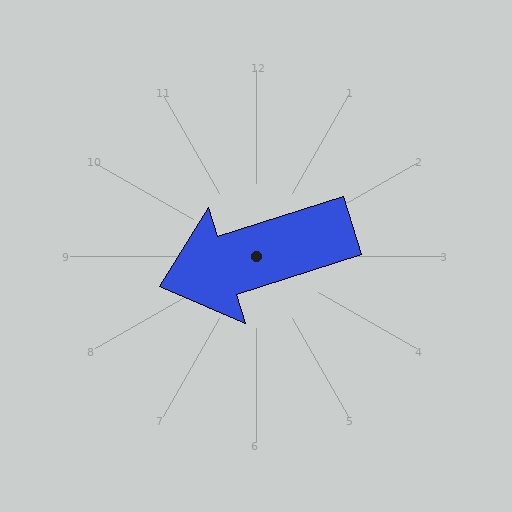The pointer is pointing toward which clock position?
Roughly 8 o'clock.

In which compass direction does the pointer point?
West.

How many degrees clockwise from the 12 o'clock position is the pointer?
Approximately 252 degrees.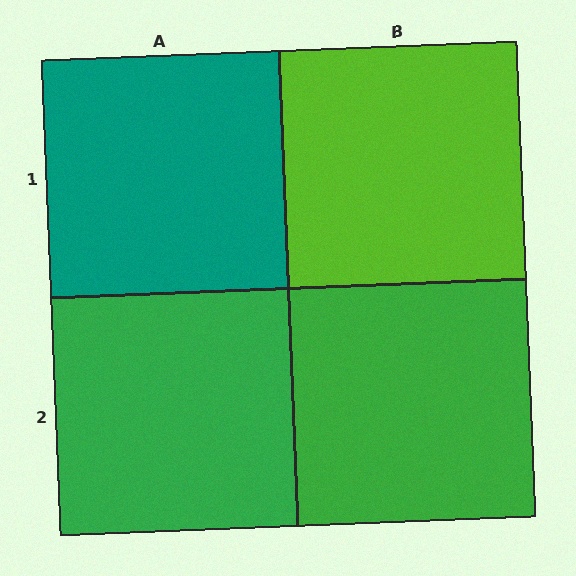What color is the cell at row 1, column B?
Lime.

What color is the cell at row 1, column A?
Teal.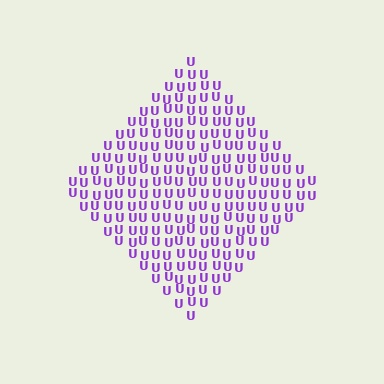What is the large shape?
The large shape is a diamond.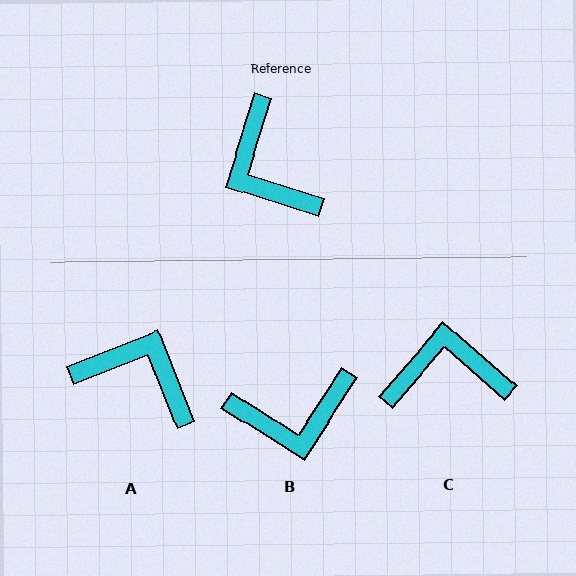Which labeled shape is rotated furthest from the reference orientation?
A, about 141 degrees away.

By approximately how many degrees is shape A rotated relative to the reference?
Approximately 141 degrees clockwise.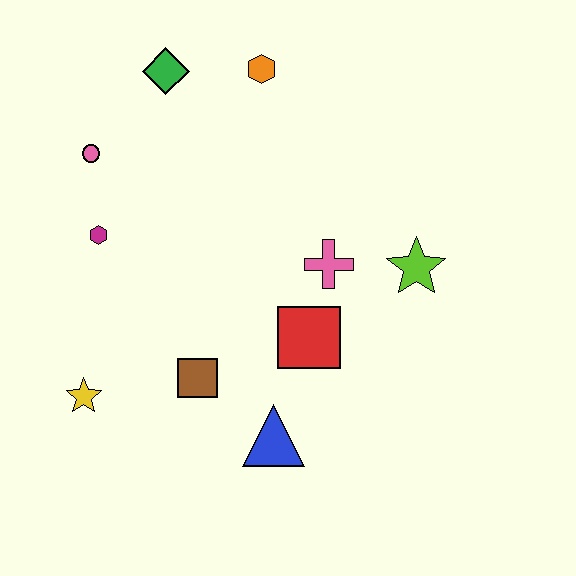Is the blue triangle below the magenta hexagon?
Yes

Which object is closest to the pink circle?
The magenta hexagon is closest to the pink circle.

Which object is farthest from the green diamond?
The blue triangle is farthest from the green diamond.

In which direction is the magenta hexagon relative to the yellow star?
The magenta hexagon is above the yellow star.